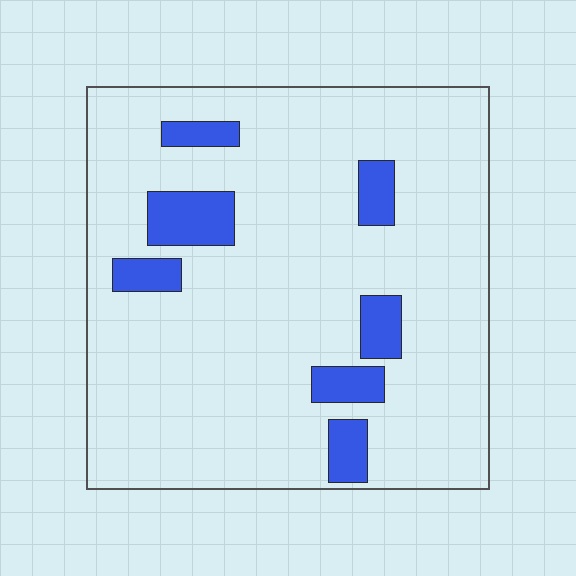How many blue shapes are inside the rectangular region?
7.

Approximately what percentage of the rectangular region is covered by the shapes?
Approximately 10%.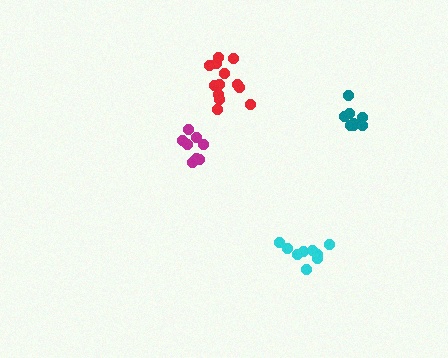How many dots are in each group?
Group 1: 13 dots, Group 2: 9 dots, Group 3: 8 dots, Group 4: 8 dots (38 total).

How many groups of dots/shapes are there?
There are 4 groups.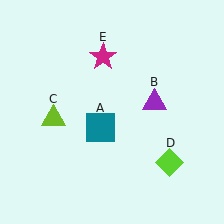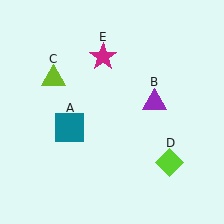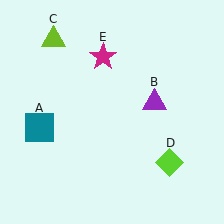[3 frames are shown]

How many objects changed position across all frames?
2 objects changed position: teal square (object A), lime triangle (object C).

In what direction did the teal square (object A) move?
The teal square (object A) moved left.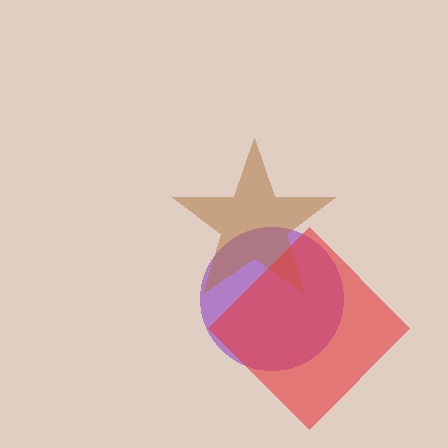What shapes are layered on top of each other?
The layered shapes are: a purple circle, a brown star, a red diamond.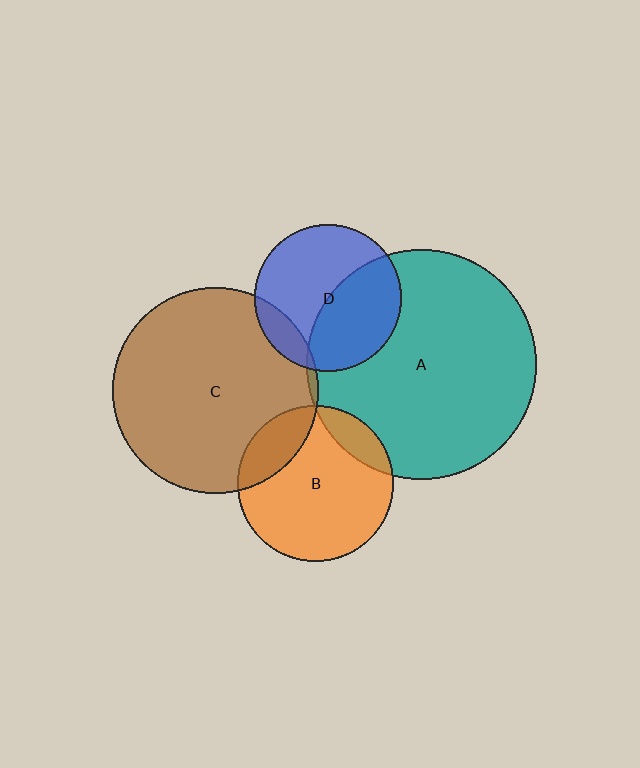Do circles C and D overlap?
Yes.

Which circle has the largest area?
Circle A (teal).